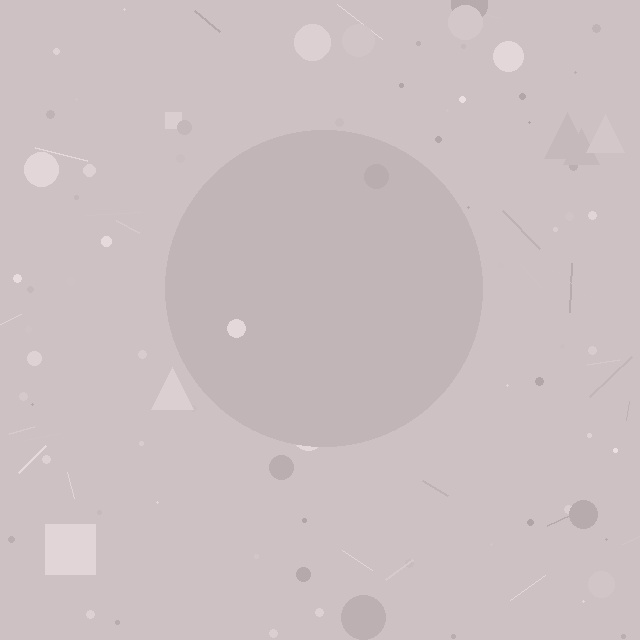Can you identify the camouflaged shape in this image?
The camouflaged shape is a circle.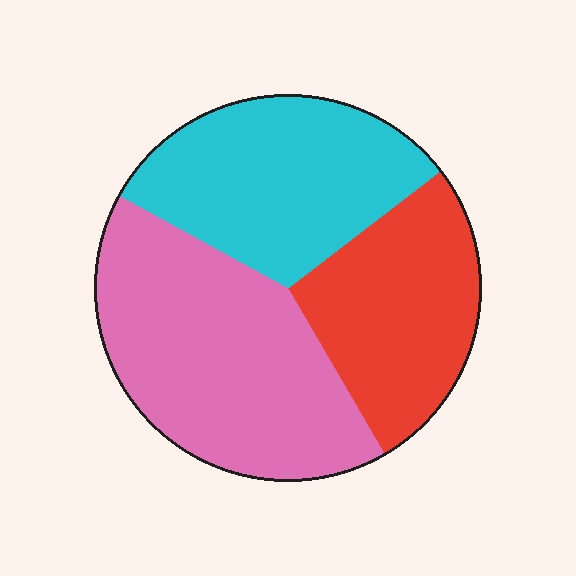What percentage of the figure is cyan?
Cyan takes up between a quarter and a half of the figure.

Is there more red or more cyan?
Cyan.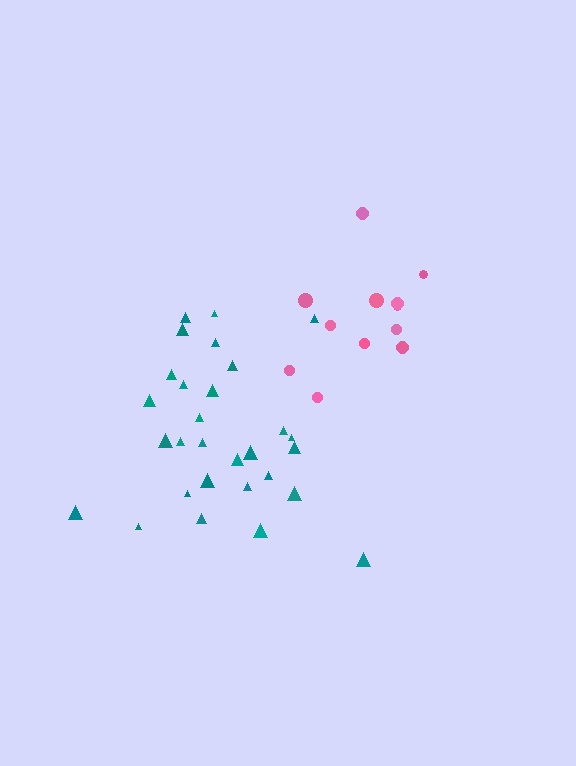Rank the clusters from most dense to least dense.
teal, pink.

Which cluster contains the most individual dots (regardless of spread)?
Teal (29).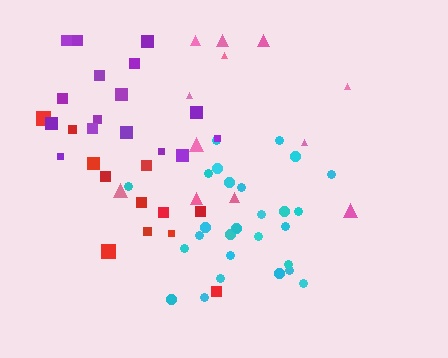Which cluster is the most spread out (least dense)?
Pink.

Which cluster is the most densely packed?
Cyan.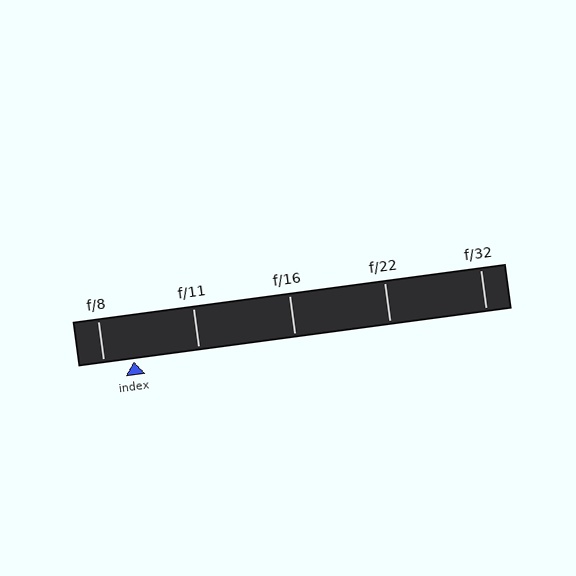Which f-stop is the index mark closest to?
The index mark is closest to f/8.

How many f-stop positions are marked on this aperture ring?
There are 5 f-stop positions marked.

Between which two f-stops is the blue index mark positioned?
The index mark is between f/8 and f/11.